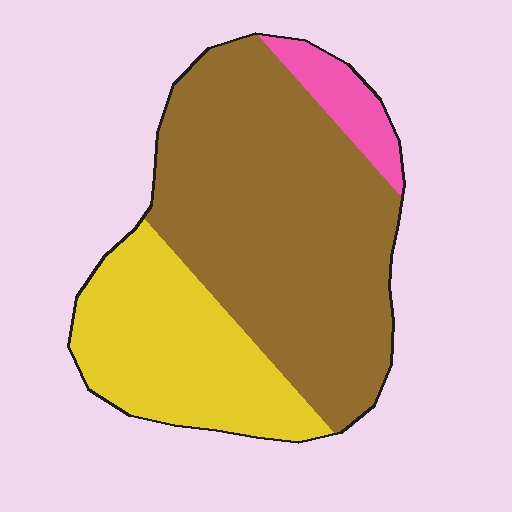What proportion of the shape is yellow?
Yellow covers roughly 30% of the shape.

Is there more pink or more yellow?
Yellow.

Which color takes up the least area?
Pink, at roughly 10%.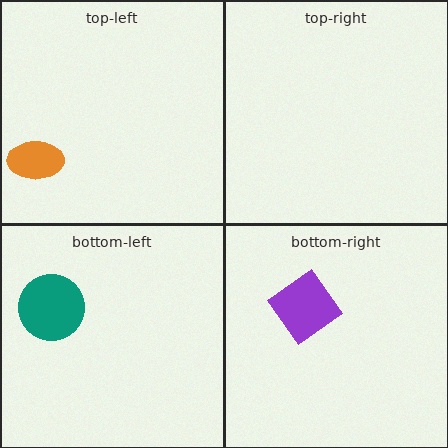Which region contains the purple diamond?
The bottom-right region.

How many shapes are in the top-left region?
1.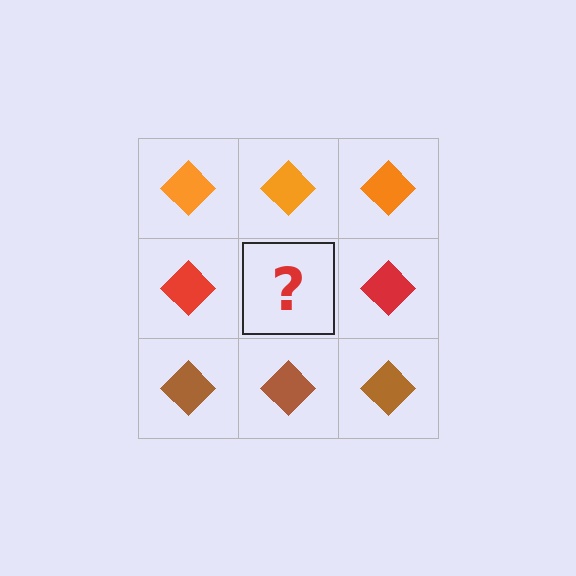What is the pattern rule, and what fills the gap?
The rule is that each row has a consistent color. The gap should be filled with a red diamond.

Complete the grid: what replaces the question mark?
The question mark should be replaced with a red diamond.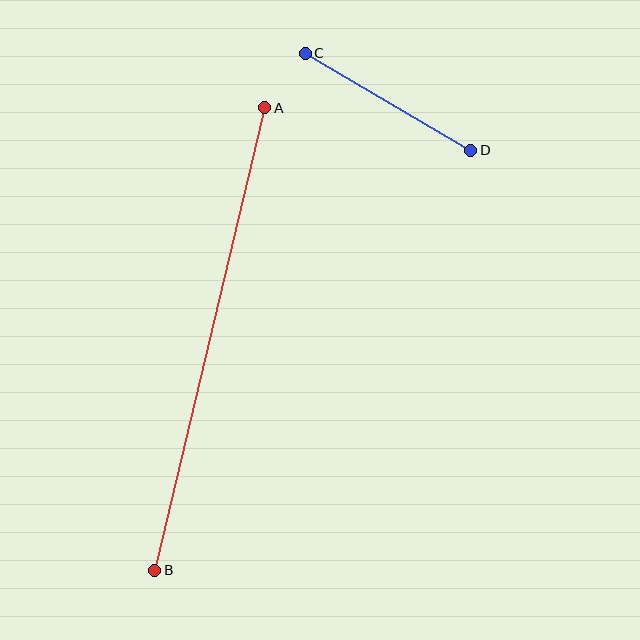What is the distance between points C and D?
The distance is approximately 192 pixels.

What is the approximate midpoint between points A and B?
The midpoint is at approximately (210, 339) pixels.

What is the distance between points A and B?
The distance is approximately 475 pixels.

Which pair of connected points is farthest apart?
Points A and B are farthest apart.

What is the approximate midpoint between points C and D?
The midpoint is at approximately (388, 102) pixels.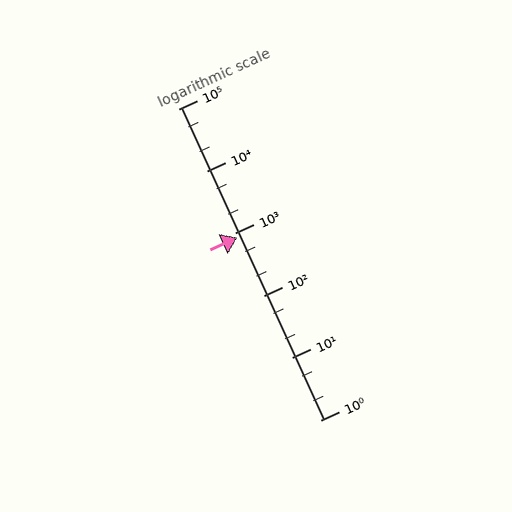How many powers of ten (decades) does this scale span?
The scale spans 5 decades, from 1 to 100000.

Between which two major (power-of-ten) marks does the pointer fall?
The pointer is between 100 and 1000.